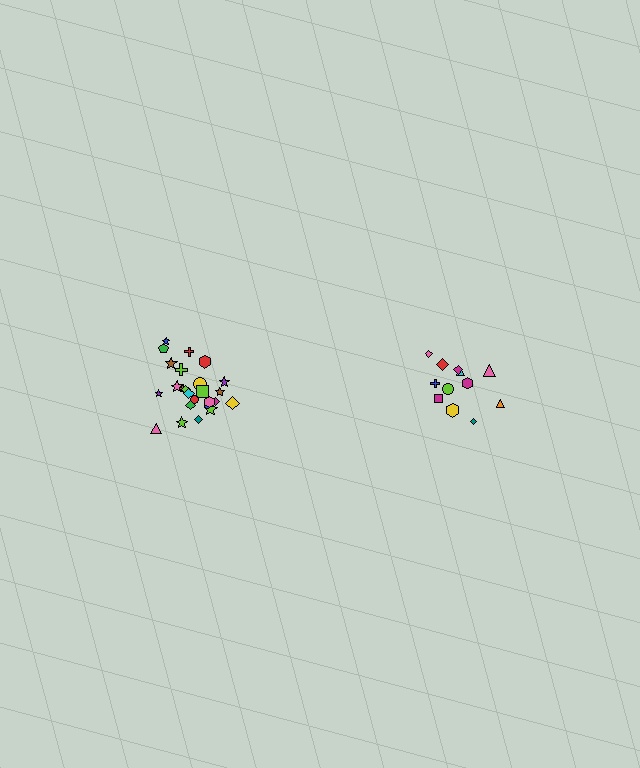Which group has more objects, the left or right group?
The left group.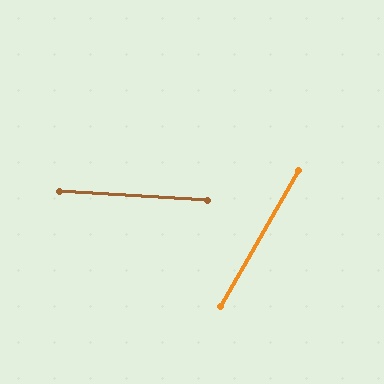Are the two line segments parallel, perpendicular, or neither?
Neither parallel nor perpendicular — they differ by about 64°.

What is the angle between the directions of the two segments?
Approximately 64 degrees.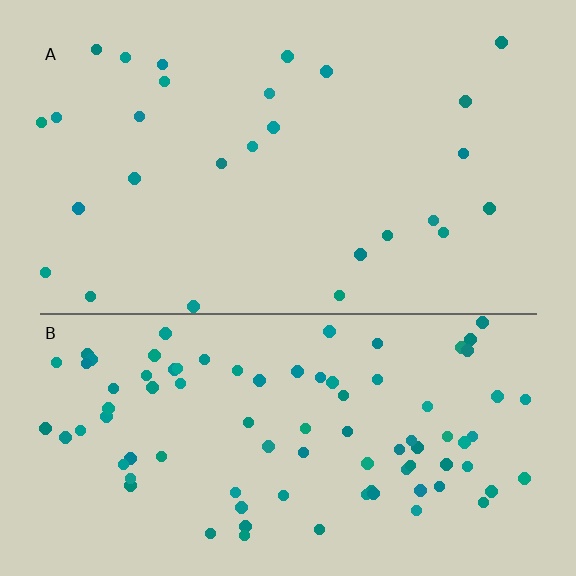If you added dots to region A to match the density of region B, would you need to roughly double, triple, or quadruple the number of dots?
Approximately triple.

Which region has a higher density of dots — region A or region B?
B (the bottom).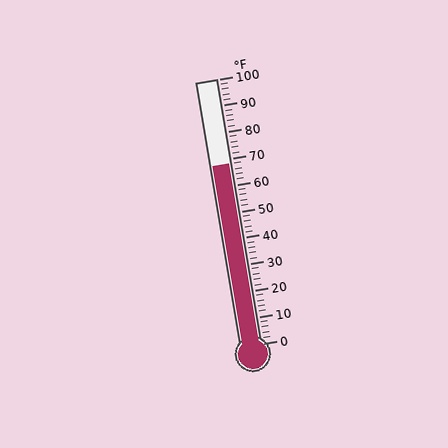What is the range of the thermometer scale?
The thermometer scale ranges from 0°F to 100°F.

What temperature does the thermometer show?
The thermometer shows approximately 68°F.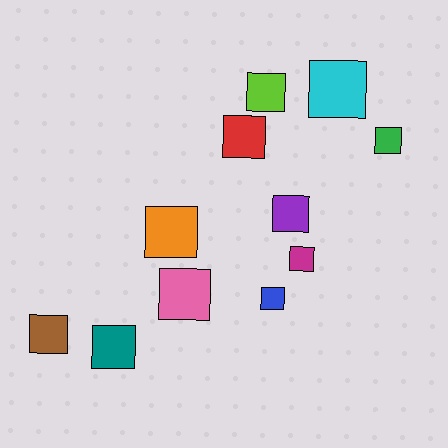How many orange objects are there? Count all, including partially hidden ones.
There is 1 orange object.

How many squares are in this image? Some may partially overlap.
There are 11 squares.